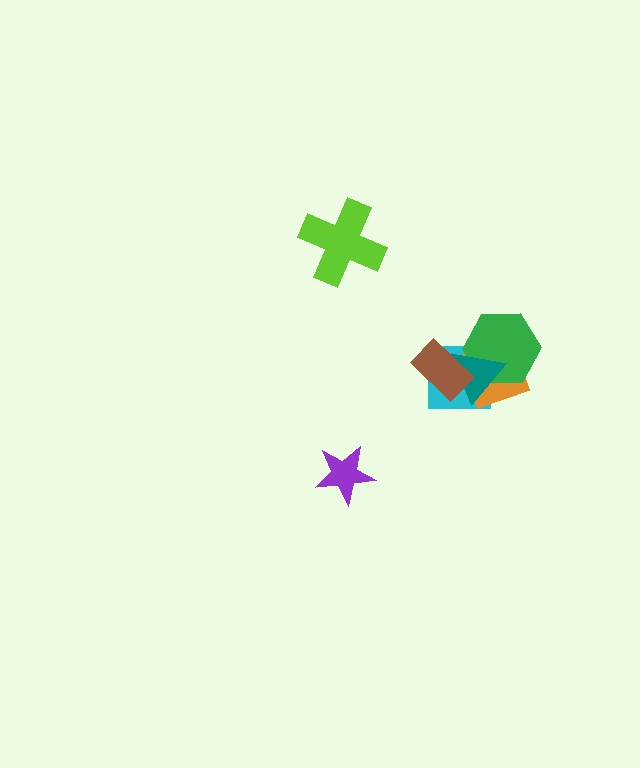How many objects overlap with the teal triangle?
4 objects overlap with the teal triangle.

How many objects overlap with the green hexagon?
3 objects overlap with the green hexagon.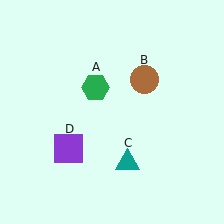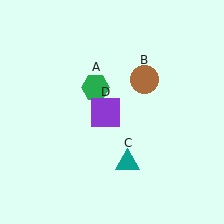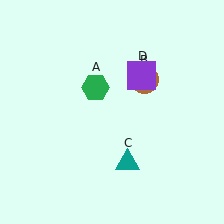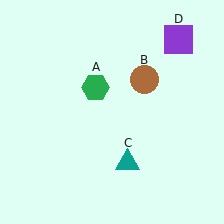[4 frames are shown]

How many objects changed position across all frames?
1 object changed position: purple square (object D).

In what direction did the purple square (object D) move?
The purple square (object D) moved up and to the right.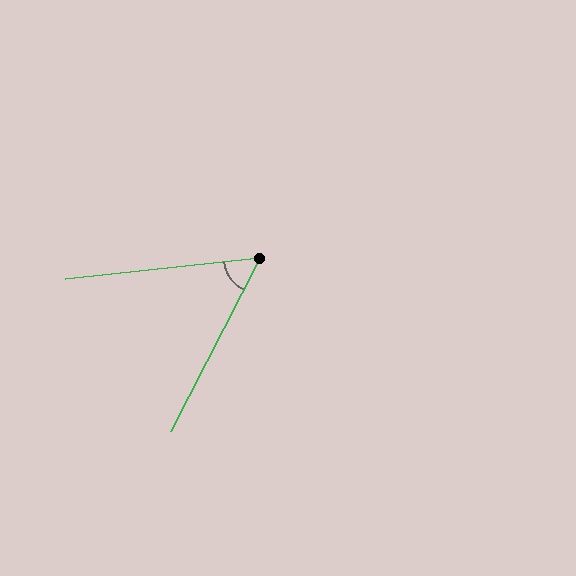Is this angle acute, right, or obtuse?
It is acute.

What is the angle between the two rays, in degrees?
Approximately 57 degrees.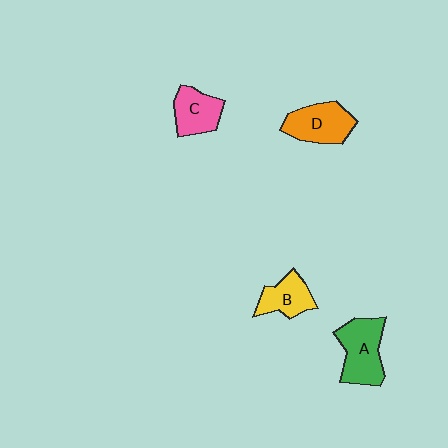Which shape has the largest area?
Shape A (green).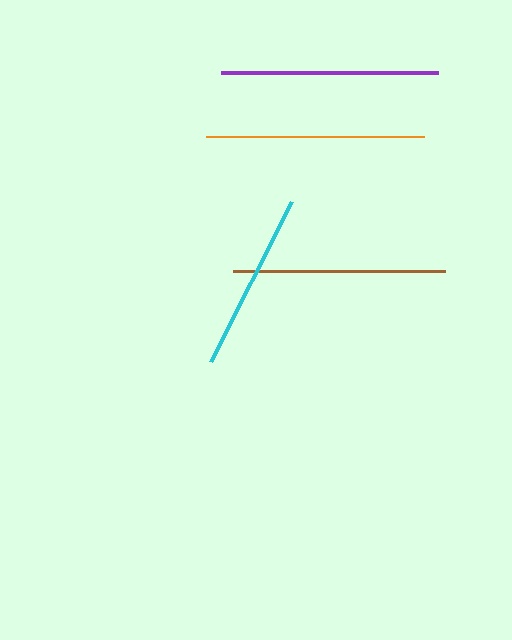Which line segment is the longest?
The orange line is the longest at approximately 218 pixels.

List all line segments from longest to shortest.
From longest to shortest: orange, purple, brown, cyan.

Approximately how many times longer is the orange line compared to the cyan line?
The orange line is approximately 1.2 times the length of the cyan line.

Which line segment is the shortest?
The cyan line is the shortest at approximately 179 pixels.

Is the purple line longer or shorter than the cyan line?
The purple line is longer than the cyan line.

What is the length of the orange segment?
The orange segment is approximately 218 pixels long.